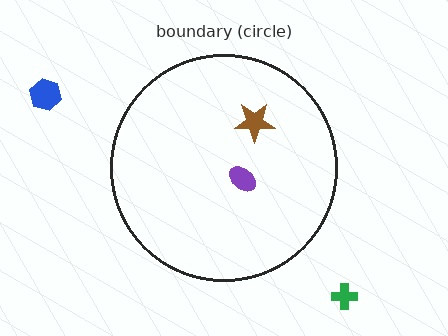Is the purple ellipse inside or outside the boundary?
Inside.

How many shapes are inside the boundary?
2 inside, 2 outside.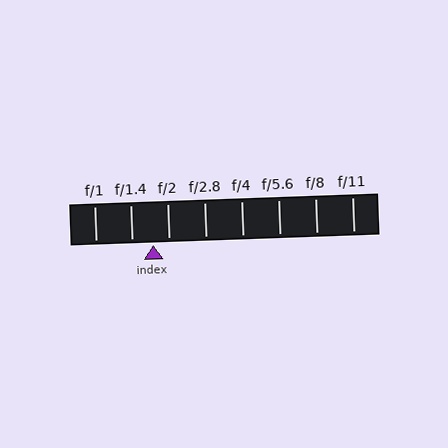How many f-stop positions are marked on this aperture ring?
There are 8 f-stop positions marked.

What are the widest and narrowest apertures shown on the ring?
The widest aperture shown is f/1 and the narrowest is f/11.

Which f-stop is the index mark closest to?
The index mark is closest to f/2.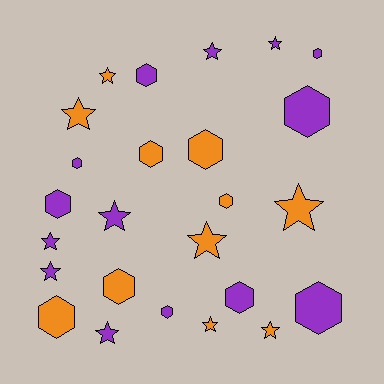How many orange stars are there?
There are 6 orange stars.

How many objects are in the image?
There are 25 objects.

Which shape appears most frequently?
Hexagon, with 13 objects.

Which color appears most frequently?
Purple, with 14 objects.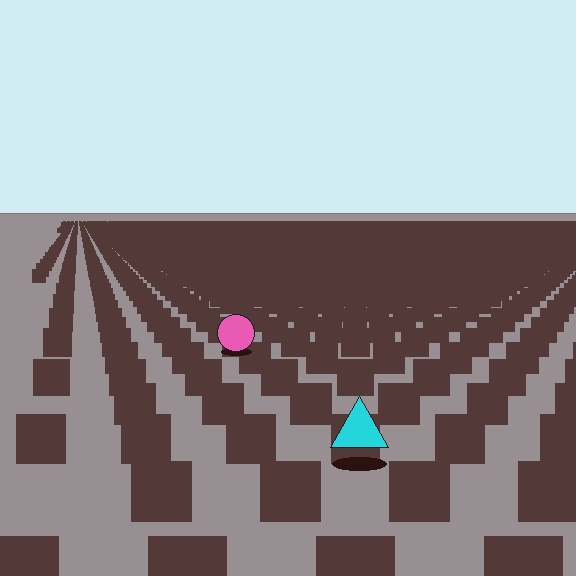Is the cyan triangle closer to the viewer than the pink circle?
Yes. The cyan triangle is closer — you can tell from the texture gradient: the ground texture is coarser near it.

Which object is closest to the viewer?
The cyan triangle is closest. The texture marks near it are larger and more spread out.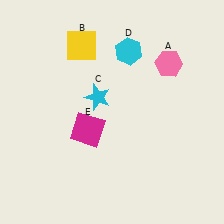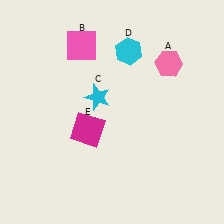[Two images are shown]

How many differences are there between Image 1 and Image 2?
There is 1 difference between the two images.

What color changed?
The square (B) changed from yellow in Image 1 to pink in Image 2.